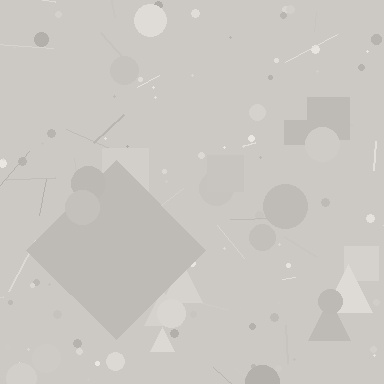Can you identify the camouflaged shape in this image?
The camouflaged shape is a diamond.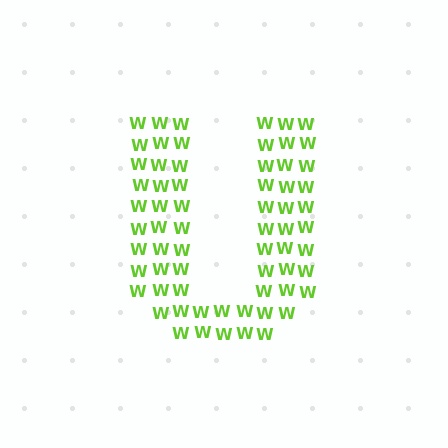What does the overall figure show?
The overall figure shows the letter U.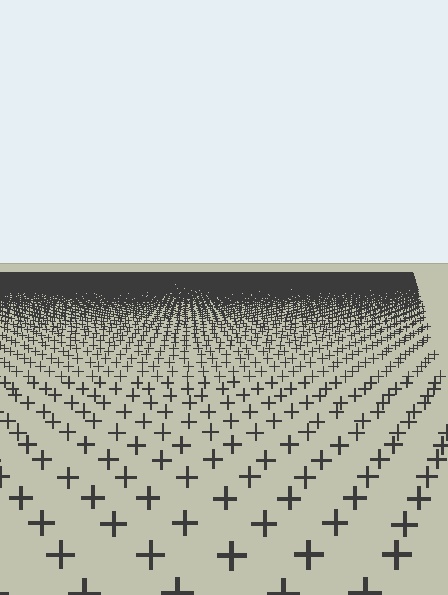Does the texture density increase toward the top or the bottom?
Density increases toward the top.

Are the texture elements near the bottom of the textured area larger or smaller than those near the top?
Larger. Near the bottom, elements are closer to the viewer and appear at a bigger on-screen size.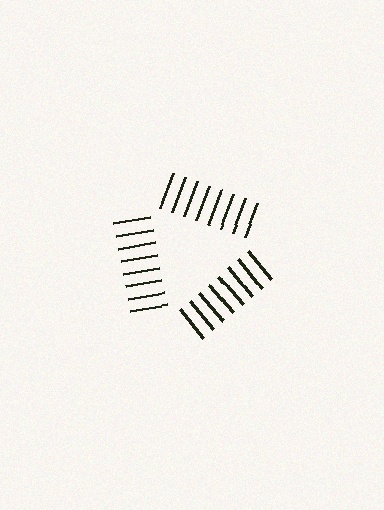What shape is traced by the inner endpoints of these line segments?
An illusory triangle — the line segments terminate on its edges but no continuous stroke is drawn.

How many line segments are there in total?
24 — 8 along each of the 3 edges.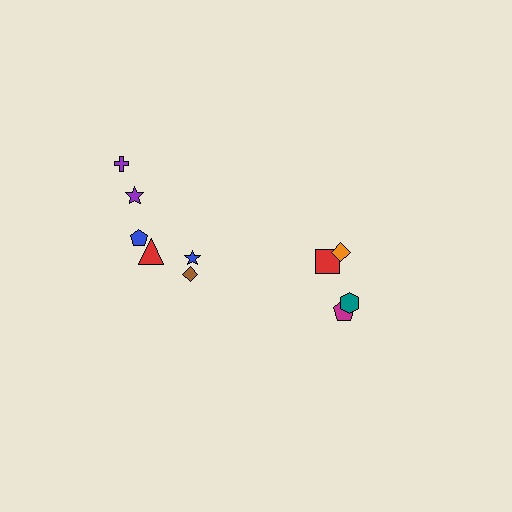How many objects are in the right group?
There are 4 objects.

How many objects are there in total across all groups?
There are 10 objects.